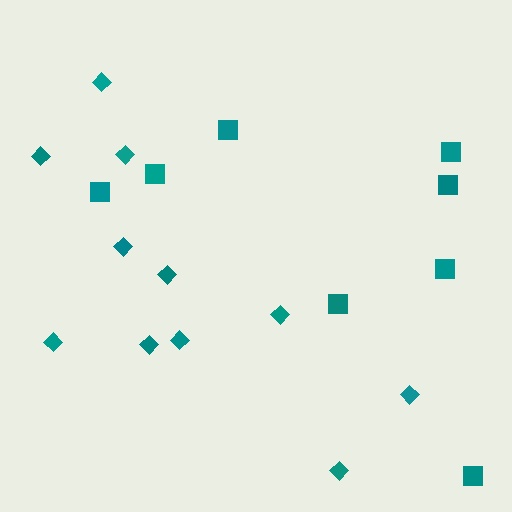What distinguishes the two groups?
There are 2 groups: one group of squares (8) and one group of diamonds (11).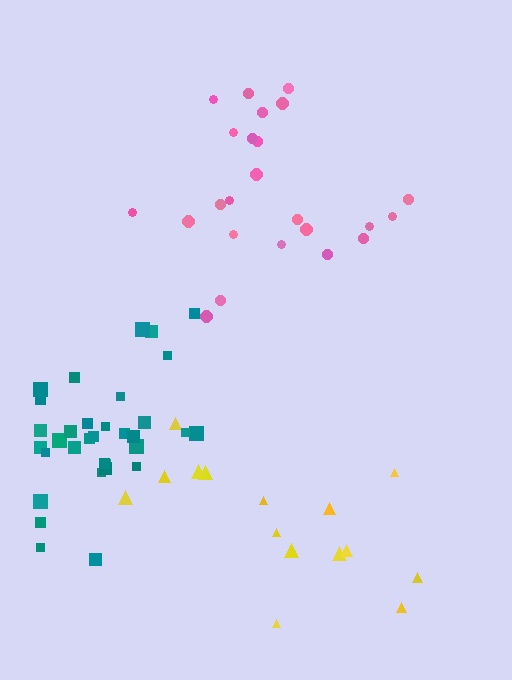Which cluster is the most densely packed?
Teal.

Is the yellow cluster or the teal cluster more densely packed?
Teal.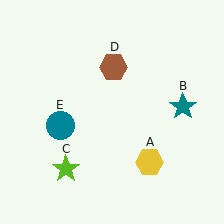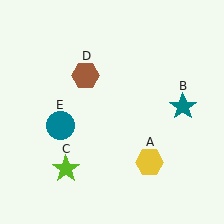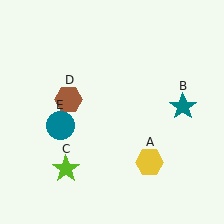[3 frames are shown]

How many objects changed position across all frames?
1 object changed position: brown hexagon (object D).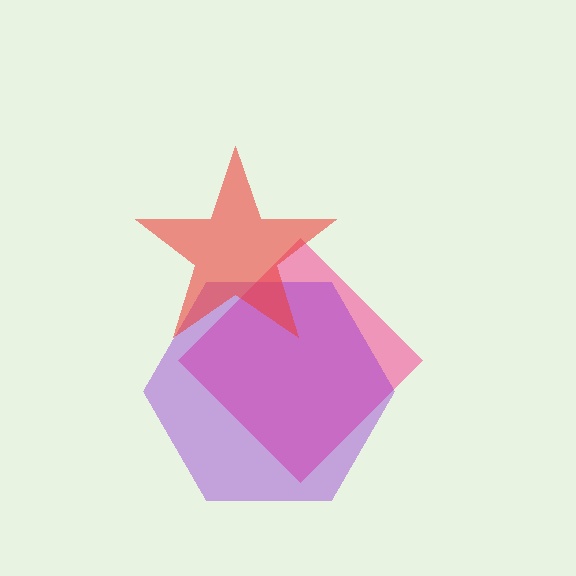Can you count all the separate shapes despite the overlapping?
Yes, there are 3 separate shapes.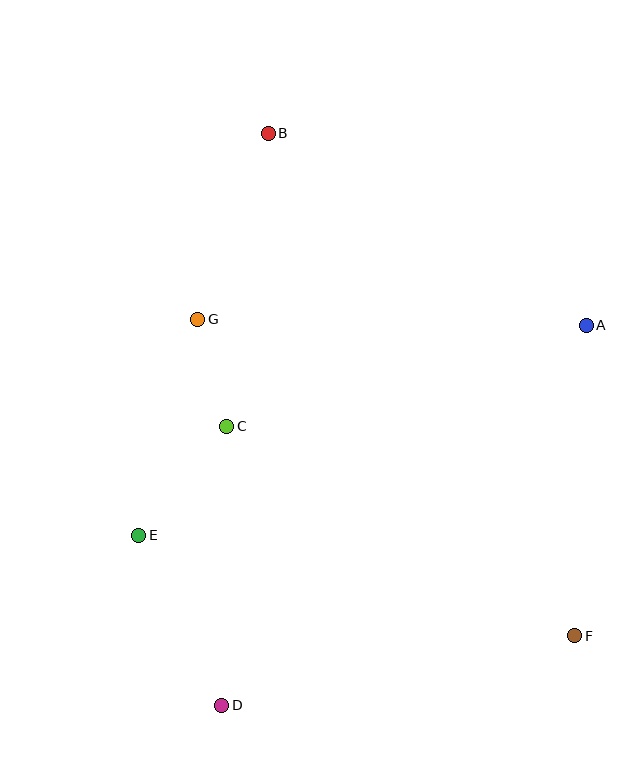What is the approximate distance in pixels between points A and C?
The distance between A and C is approximately 373 pixels.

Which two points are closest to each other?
Points C and G are closest to each other.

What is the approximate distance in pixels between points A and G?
The distance between A and G is approximately 388 pixels.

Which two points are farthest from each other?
Points B and F are farthest from each other.